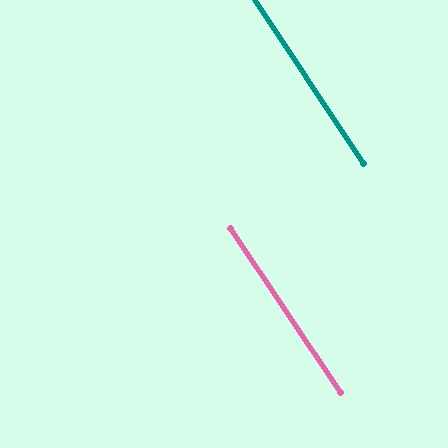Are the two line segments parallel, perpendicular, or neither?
Parallel — their directions differ by only 0.3°.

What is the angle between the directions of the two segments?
Approximately 0 degrees.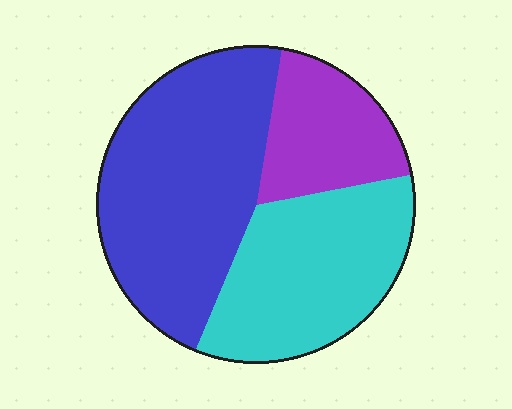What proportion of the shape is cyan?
Cyan takes up between a third and a half of the shape.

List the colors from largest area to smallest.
From largest to smallest: blue, cyan, purple.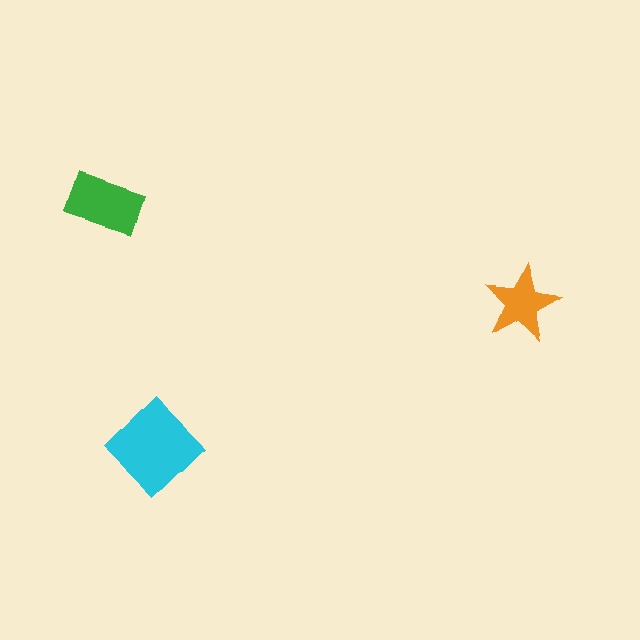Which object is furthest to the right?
The orange star is rightmost.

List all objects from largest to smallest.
The cyan diamond, the green rectangle, the orange star.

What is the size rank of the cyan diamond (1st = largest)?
1st.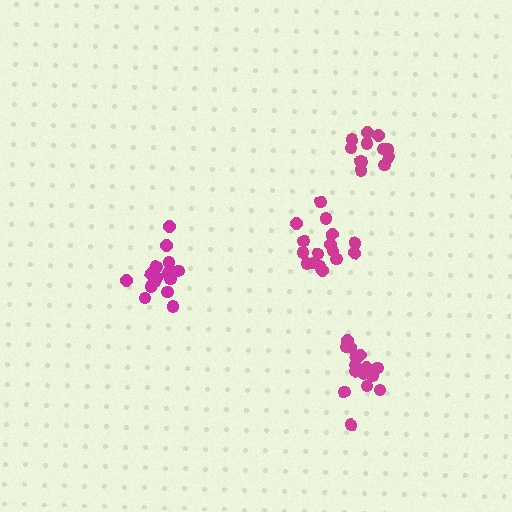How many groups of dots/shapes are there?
There are 4 groups.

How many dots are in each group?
Group 1: 16 dots, Group 2: 15 dots, Group 3: 12 dots, Group 4: 15 dots (58 total).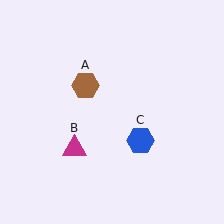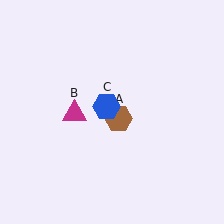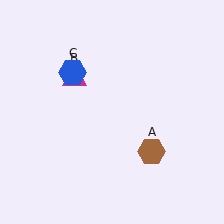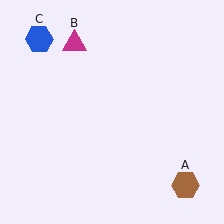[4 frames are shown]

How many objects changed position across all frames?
3 objects changed position: brown hexagon (object A), magenta triangle (object B), blue hexagon (object C).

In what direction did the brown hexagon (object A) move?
The brown hexagon (object A) moved down and to the right.